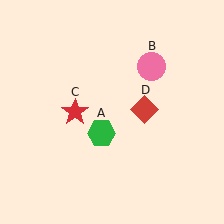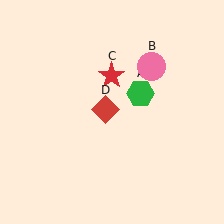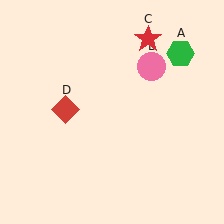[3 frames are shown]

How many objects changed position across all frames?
3 objects changed position: green hexagon (object A), red star (object C), red diamond (object D).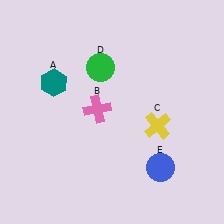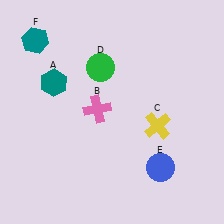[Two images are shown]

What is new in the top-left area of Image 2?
A teal hexagon (F) was added in the top-left area of Image 2.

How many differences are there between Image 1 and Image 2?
There is 1 difference between the two images.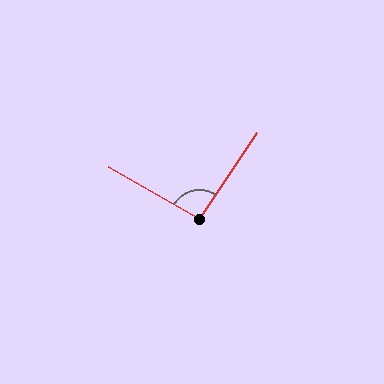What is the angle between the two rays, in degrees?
Approximately 94 degrees.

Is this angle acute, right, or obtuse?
It is approximately a right angle.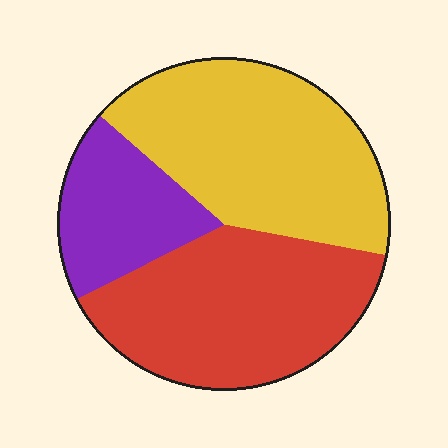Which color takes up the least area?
Purple, at roughly 20%.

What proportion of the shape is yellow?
Yellow covers roughly 40% of the shape.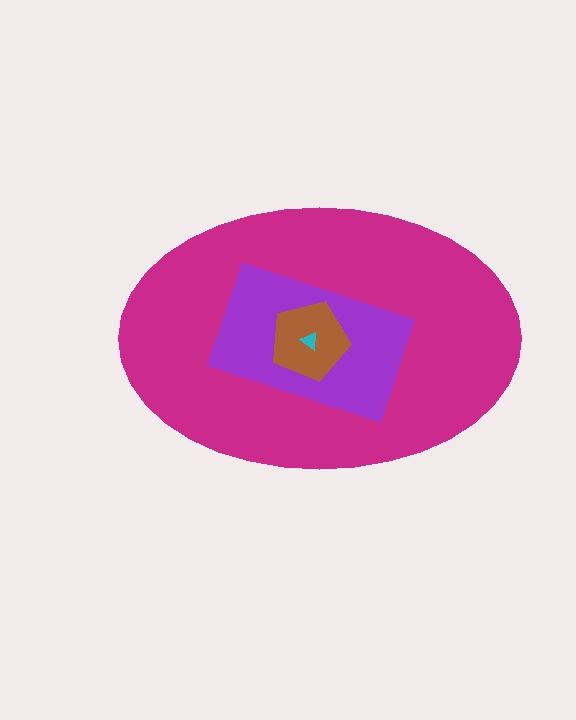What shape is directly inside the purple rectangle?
The brown pentagon.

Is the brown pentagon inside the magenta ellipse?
Yes.